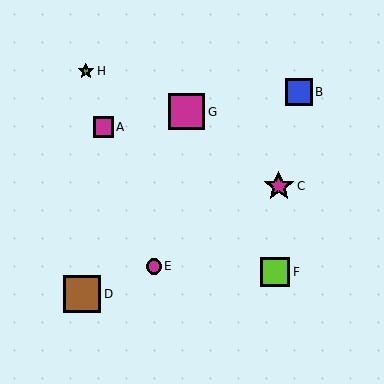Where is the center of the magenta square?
The center of the magenta square is at (187, 112).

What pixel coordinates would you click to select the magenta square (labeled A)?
Click at (103, 127) to select the magenta square A.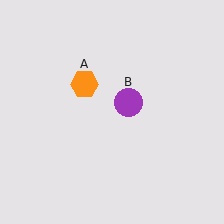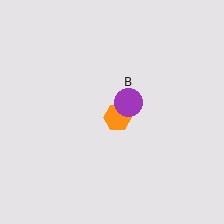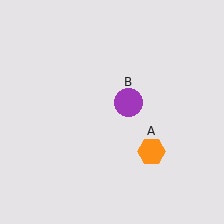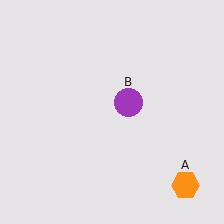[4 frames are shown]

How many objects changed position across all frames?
1 object changed position: orange hexagon (object A).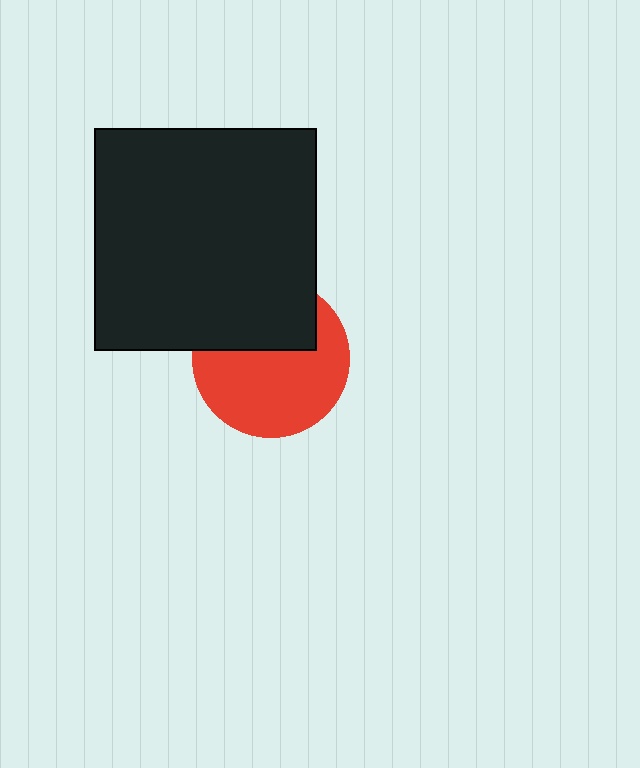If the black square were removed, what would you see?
You would see the complete red circle.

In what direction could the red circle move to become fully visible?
The red circle could move down. That would shift it out from behind the black square entirely.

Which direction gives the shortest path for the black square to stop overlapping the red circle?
Moving up gives the shortest separation.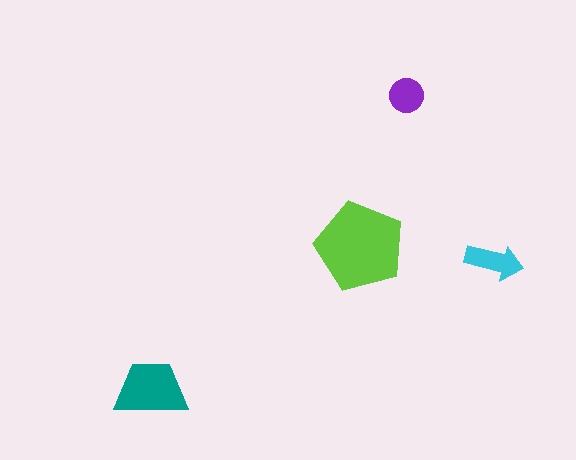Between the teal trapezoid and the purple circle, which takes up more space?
The teal trapezoid.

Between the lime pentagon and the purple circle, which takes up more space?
The lime pentagon.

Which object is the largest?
The lime pentagon.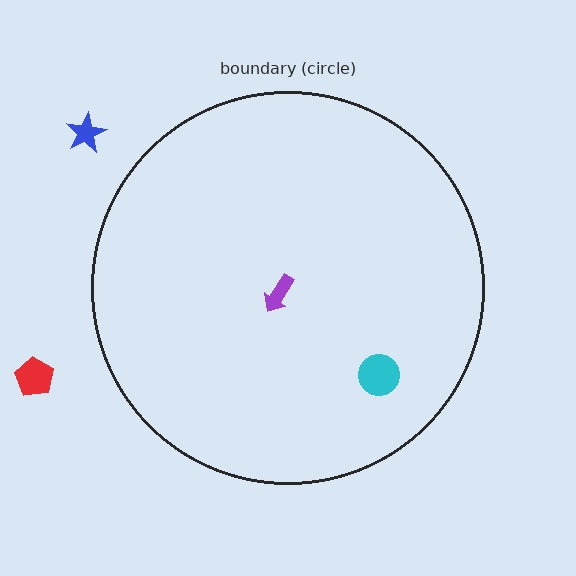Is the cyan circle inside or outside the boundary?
Inside.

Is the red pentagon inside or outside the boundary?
Outside.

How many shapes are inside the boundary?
2 inside, 2 outside.